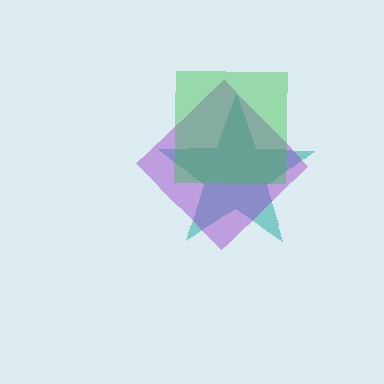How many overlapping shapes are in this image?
There are 3 overlapping shapes in the image.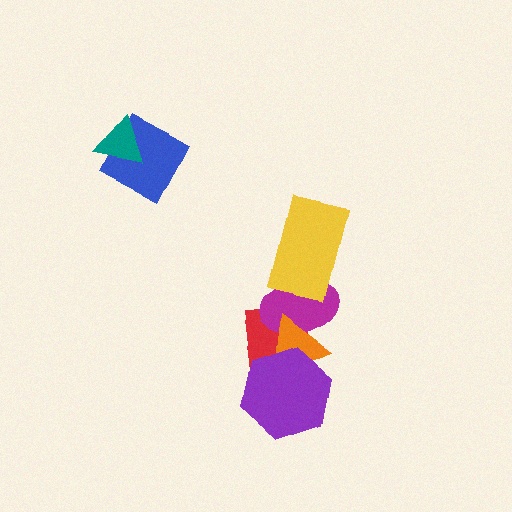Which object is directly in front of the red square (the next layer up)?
The magenta ellipse is directly in front of the red square.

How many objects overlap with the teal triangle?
1 object overlaps with the teal triangle.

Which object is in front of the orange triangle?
The purple hexagon is in front of the orange triangle.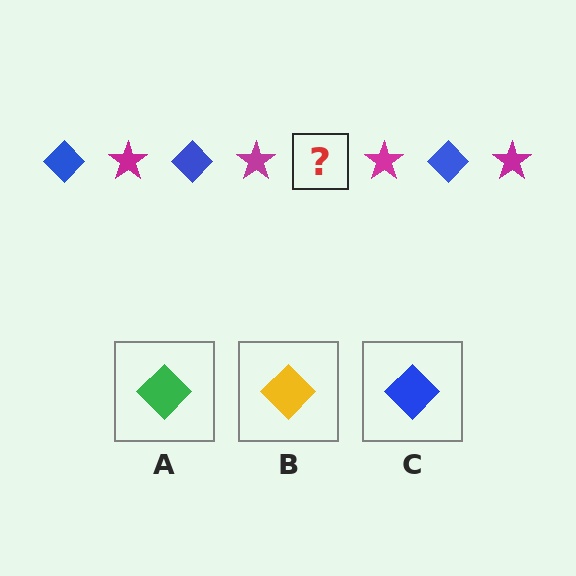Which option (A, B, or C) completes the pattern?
C.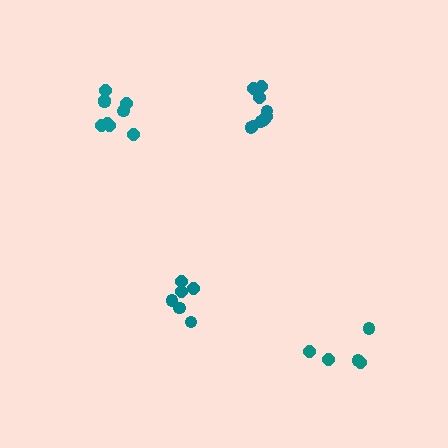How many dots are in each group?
Group 1: 5 dots, Group 2: 9 dots, Group 3: 9 dots, Group 4: 6 dots (29 total).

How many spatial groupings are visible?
There are 4 spatial groupings.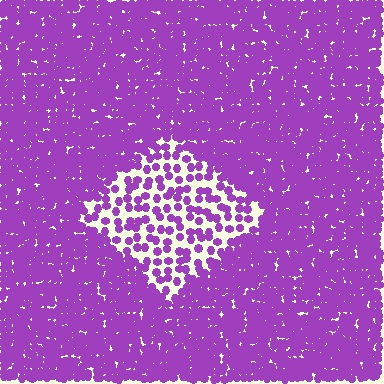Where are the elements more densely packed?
The elements are more densely packed outside the diamond boundary.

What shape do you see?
I see a diamond.